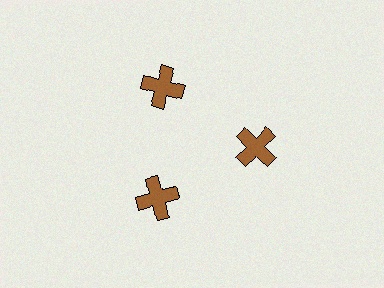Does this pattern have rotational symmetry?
Yes, this pattern has 3-fold rotational symmetry. It looks the same after rotating 120 degrees around the center.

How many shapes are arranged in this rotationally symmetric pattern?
There are 3 shapes, arranged in 3 groups of 1.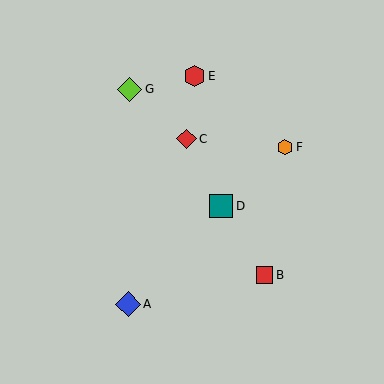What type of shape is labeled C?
Shape C is a red diamond.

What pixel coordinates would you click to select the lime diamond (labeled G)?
Click at (130, 89) to select the lime diamond G.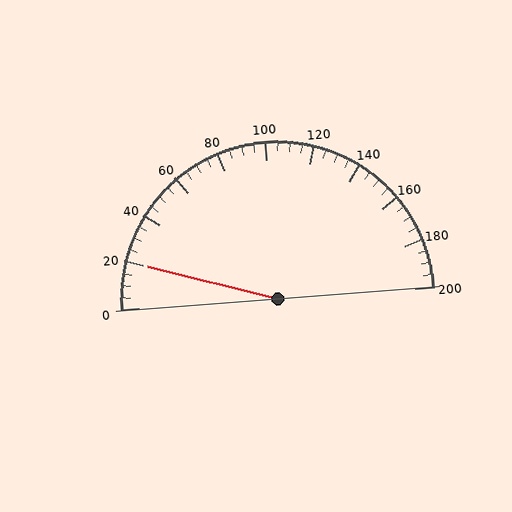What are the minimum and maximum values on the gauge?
The gauge ranges from 0 to 200.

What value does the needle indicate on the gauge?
The needle indicates approximately 20.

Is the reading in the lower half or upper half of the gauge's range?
The reading is in the lower half of the range (0 to 200).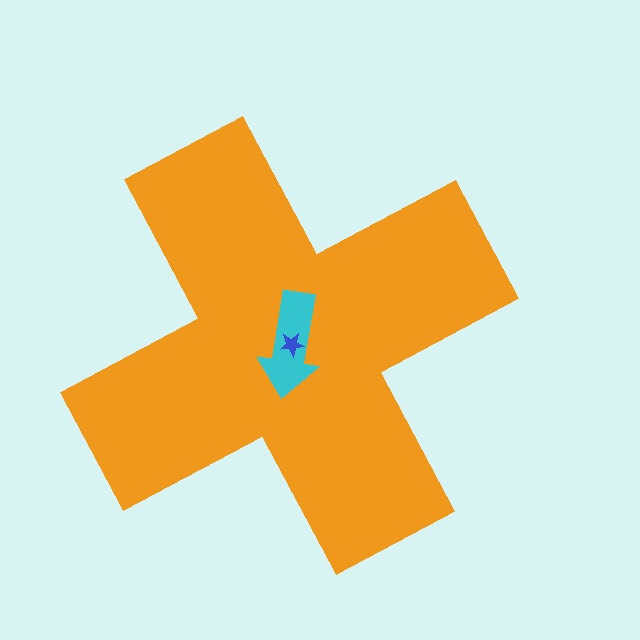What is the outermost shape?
The orange cross.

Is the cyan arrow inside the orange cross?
Yes.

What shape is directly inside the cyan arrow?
The blue star.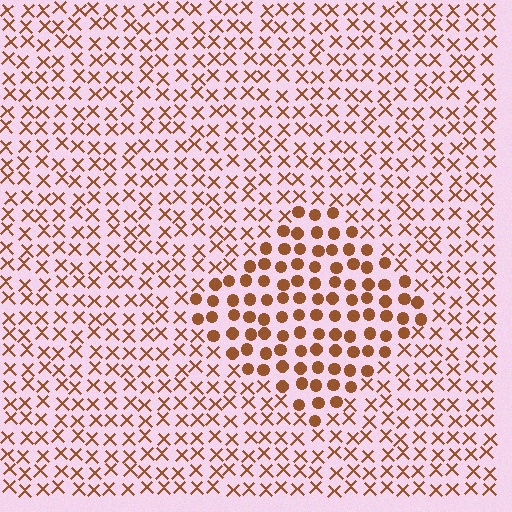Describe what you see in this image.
The image is filled with small brown elements arranged in a uniform grid. A diamond-shaped region contains circles, while the surrounding area contains X marks. The boundary is defined purely by the change in element shape.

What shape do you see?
I see a diamond.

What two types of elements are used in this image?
The image uses circles inside the diamond region and X marks outside it.